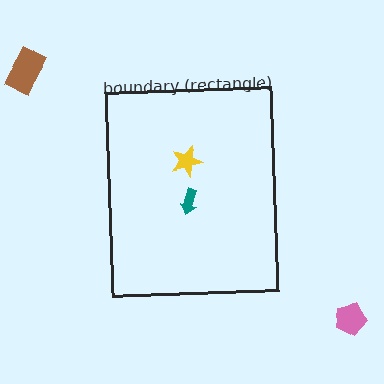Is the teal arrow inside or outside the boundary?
Inside.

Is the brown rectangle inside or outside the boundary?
Outside.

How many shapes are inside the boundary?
2 inside, 2 outside.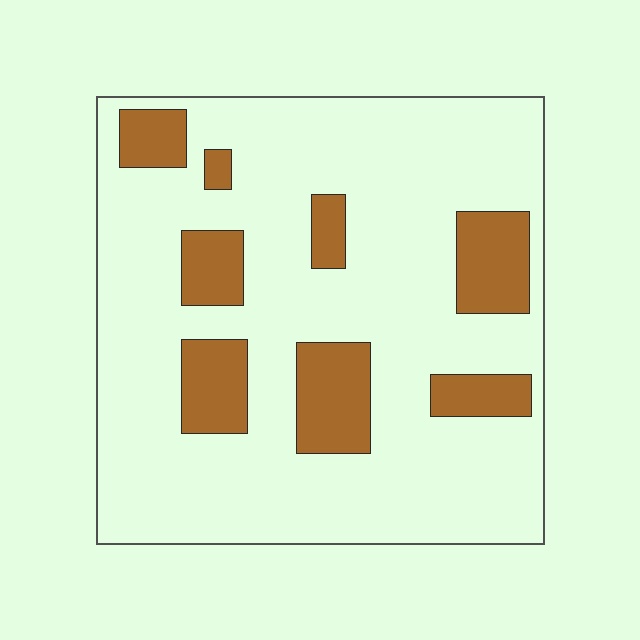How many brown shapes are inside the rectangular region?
8.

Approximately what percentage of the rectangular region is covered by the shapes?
Approximately 20%.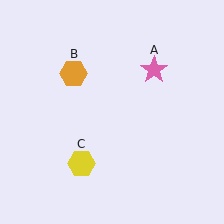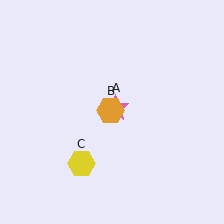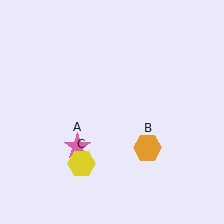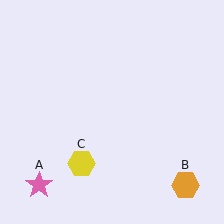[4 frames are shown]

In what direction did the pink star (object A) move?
The pink star (object A) moved down and to the left.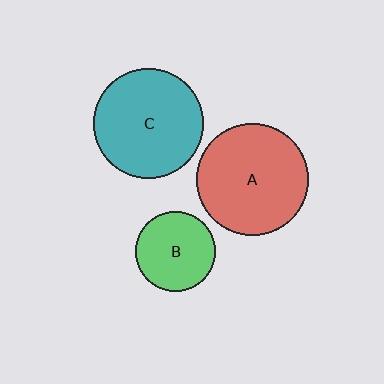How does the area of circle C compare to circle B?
Approximately 1.9 times.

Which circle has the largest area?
Circle A (red).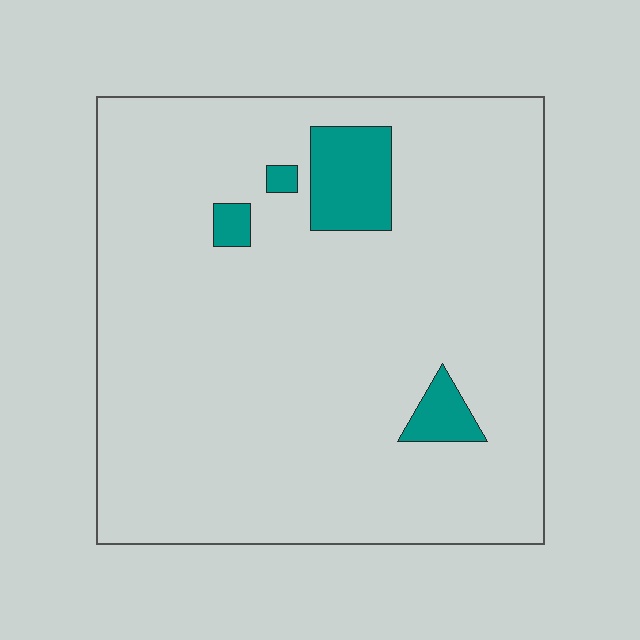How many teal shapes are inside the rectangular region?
4.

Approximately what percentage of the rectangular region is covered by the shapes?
Approximately 5%.